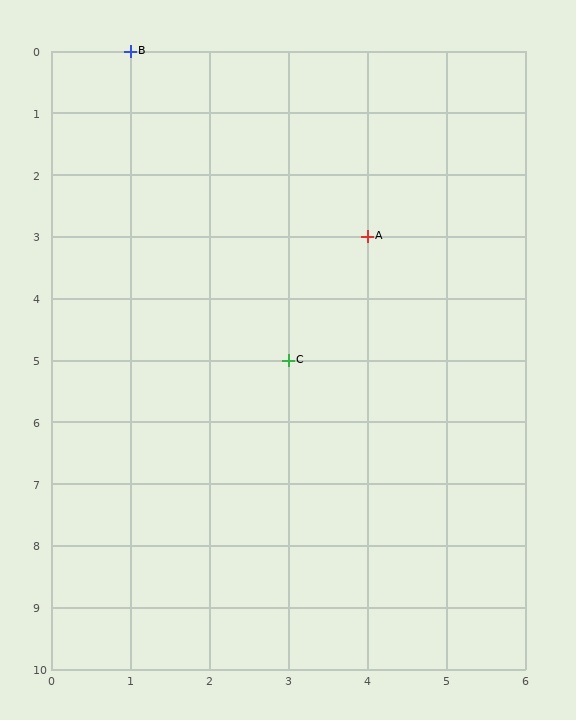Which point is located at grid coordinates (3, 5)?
Point C is at (3, 5).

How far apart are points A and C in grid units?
Points A and C are 1 column and 2 rows apart (about 2.2 grid units diagonally).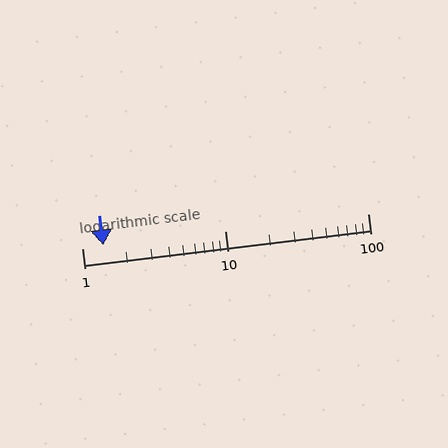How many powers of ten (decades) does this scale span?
The scale spans 2 decades, from 1 to 100.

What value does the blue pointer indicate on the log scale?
The pointer indicates approximately 1.4.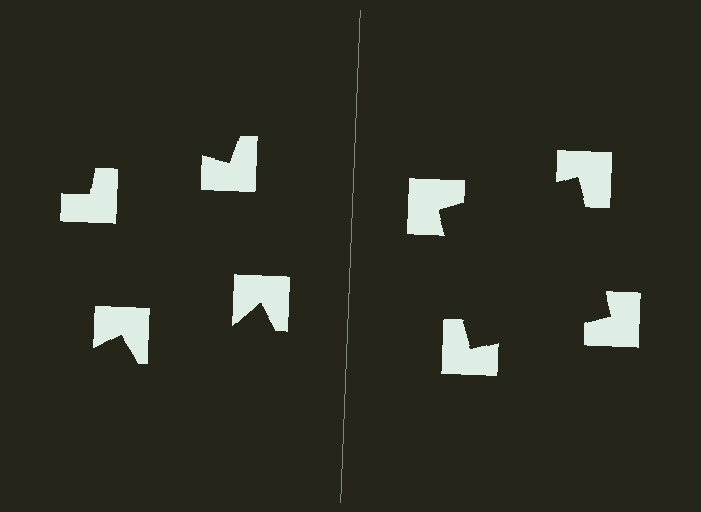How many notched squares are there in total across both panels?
8 — 4 on each side.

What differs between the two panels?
The notched squares are positioned identically on both sides; only the wedge orientations differ. On the right they align to a square; on the left they are misaligned.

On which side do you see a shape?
An illusory square appears on the right side. On the left side the wedge cuts are rotated, so no coherent shape forms.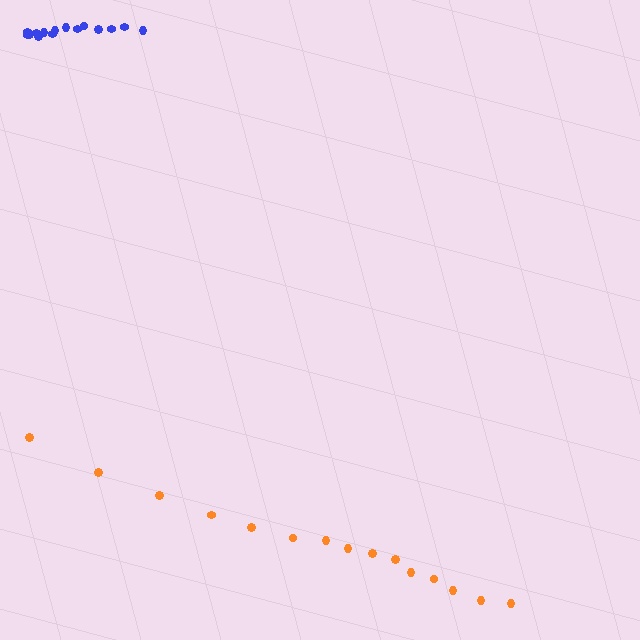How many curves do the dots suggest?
There are 2 distinct paths.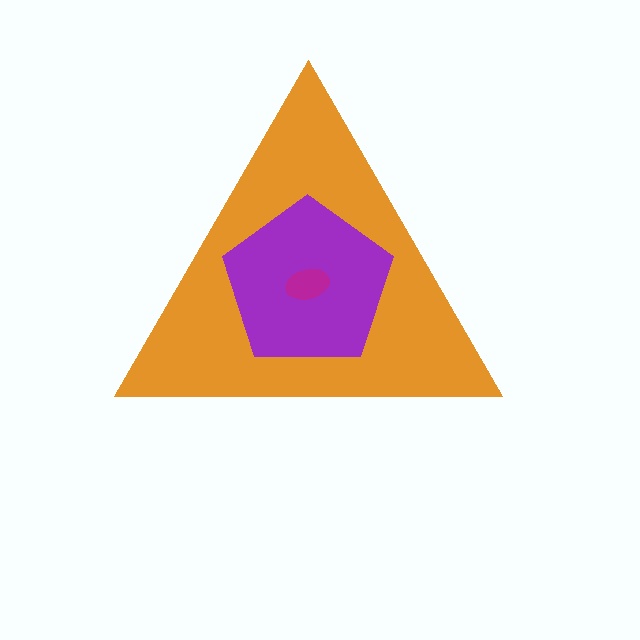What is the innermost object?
The magenta ellipse.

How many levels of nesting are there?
3.